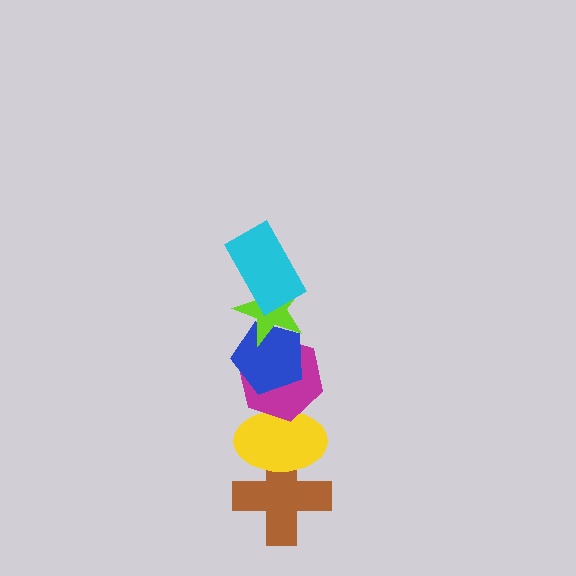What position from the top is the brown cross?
The brown cross is 6th from the top.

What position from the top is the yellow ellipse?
The yellow ellipse is 5th from the top.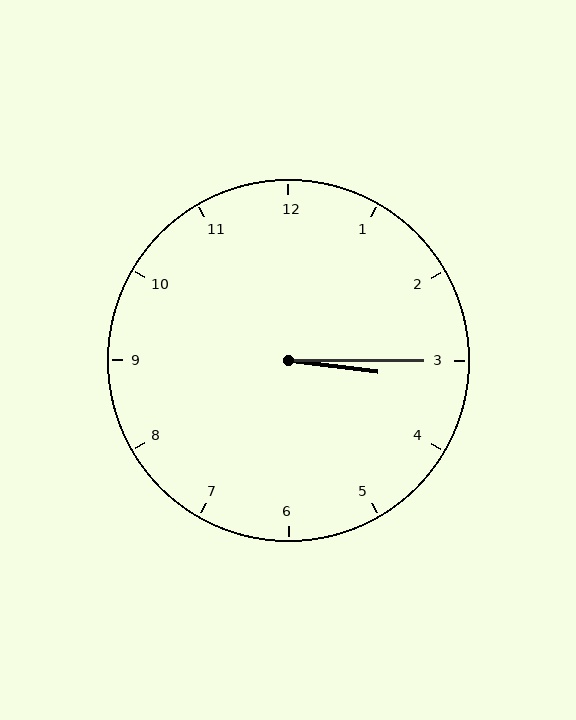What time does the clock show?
3:15.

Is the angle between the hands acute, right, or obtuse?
It is acute.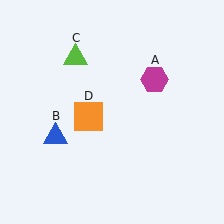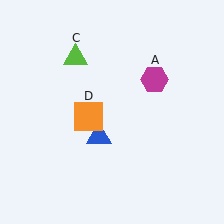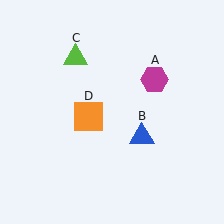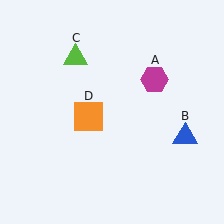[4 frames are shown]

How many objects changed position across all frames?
1 object changed position: blue triangle (object B).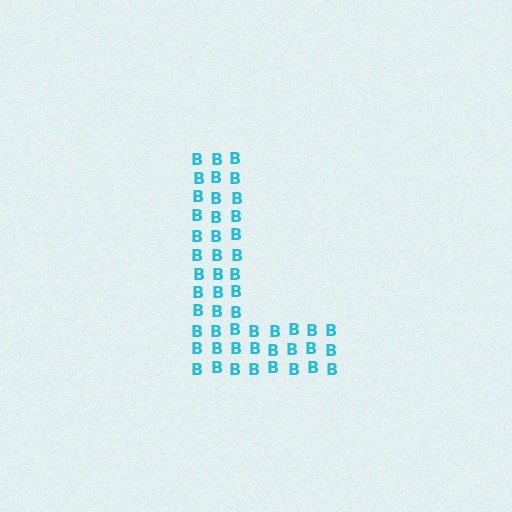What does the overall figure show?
The overall figure shows the letter L.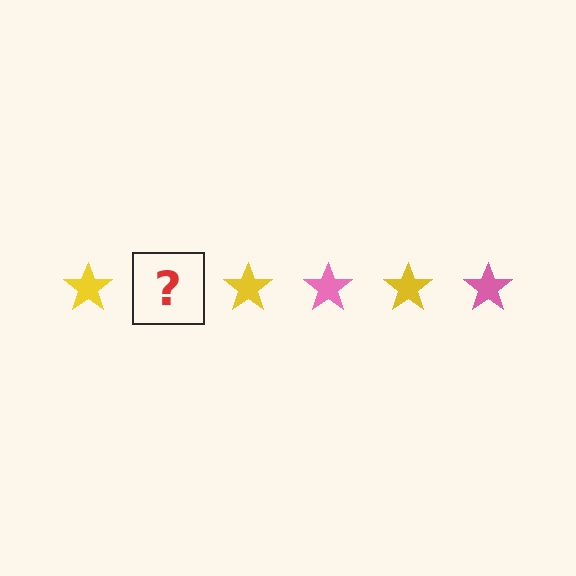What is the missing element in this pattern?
The missing element is a pink star.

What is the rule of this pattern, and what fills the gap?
The rule is that the pattern cycles through yellow, pink stars. The gap should be filled with a pink star.